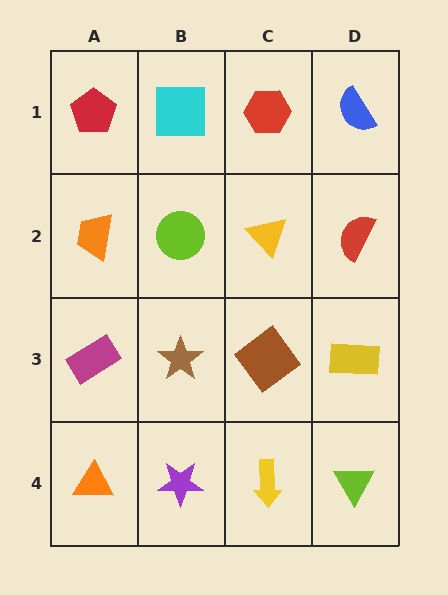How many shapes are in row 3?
4 shapes.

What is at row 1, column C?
A red hexagon.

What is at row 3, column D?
A yellow rectangle.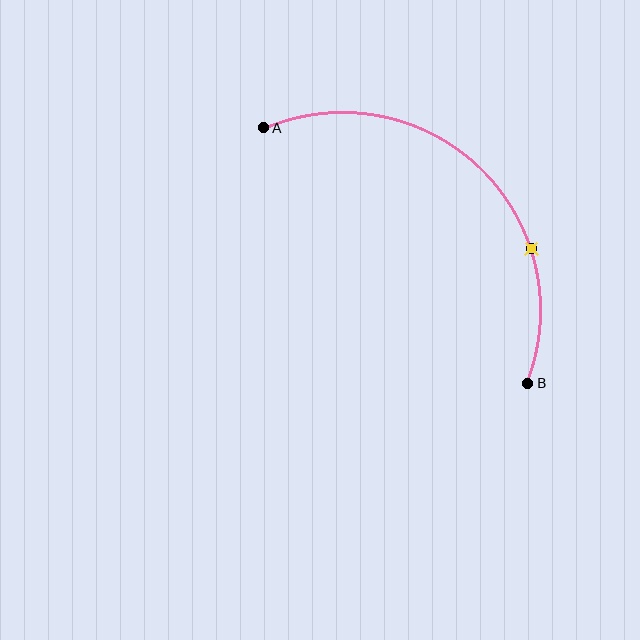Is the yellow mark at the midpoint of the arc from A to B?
No. The yellow mark lies on the arc but is closer to endpoint B. The arc midpoint would be at the point on the curve equidistant along the arc from both A and B.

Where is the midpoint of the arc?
The arc midpoint is the point on the curve farthest from the straight line joining A and B. It sits above and to the right of that line.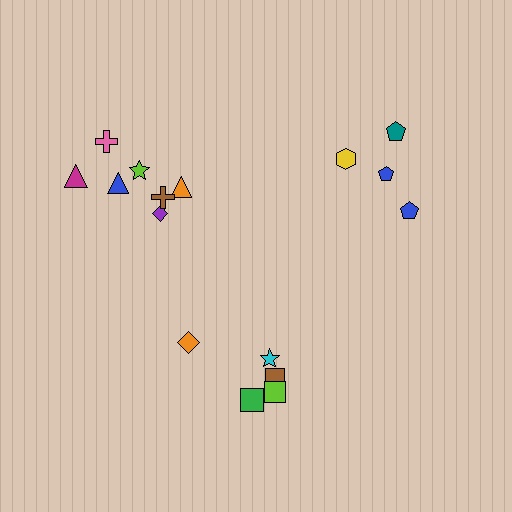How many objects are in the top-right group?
There are 4 objects.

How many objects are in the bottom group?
There are 5 objects.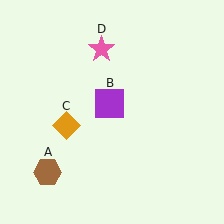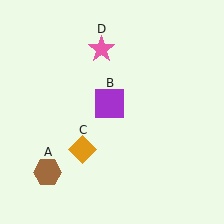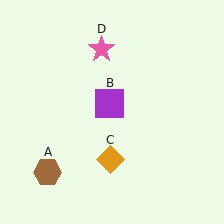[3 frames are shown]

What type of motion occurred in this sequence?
The orange diamond (object C) rotated counterclockwise around the center of the scene.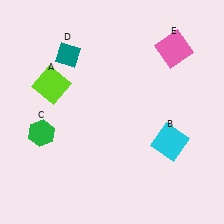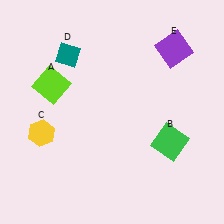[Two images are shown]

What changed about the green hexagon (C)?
In Image 1, C is green. In Image 2, it changed to yellow.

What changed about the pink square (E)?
In Image 1, E is pink. In Image 2, it changed to purple.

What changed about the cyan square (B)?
In Image 1, B is cyan. In Image 2, it changed to green.